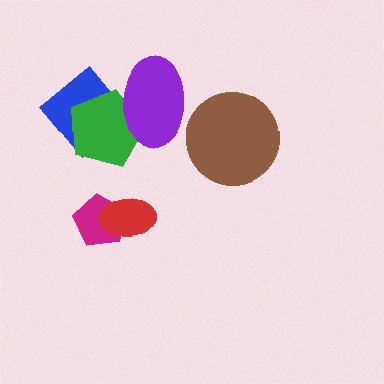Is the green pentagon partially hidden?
Yes, it is partially covered by another shape.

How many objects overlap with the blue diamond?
2 objects overlap with the blue diamond.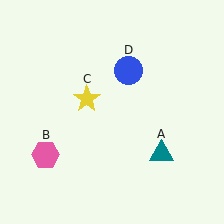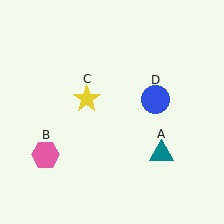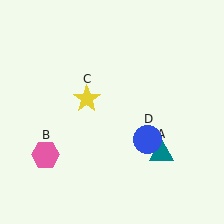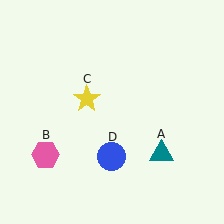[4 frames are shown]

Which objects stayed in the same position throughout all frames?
Teal triangle (object A) and pink hexagon (object B) and yellow star (object C) remained stationary.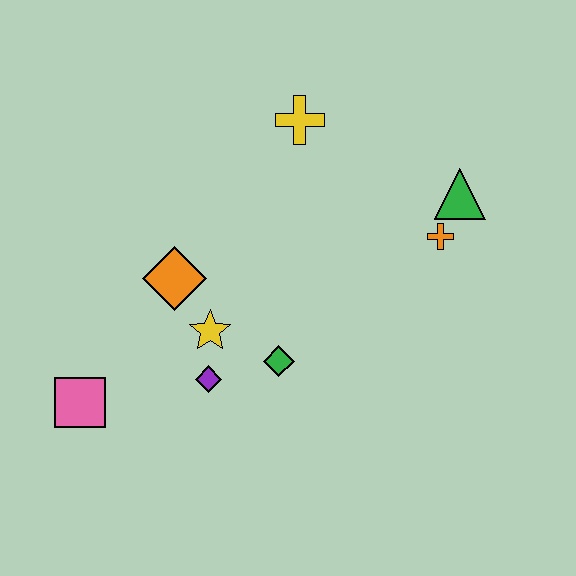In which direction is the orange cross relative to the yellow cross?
The orange cross is to the right of the yellow cross.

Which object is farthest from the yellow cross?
The pink square is farthest from the yellow cross.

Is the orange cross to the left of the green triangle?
Yes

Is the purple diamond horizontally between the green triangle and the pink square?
Yes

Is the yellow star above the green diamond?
Yes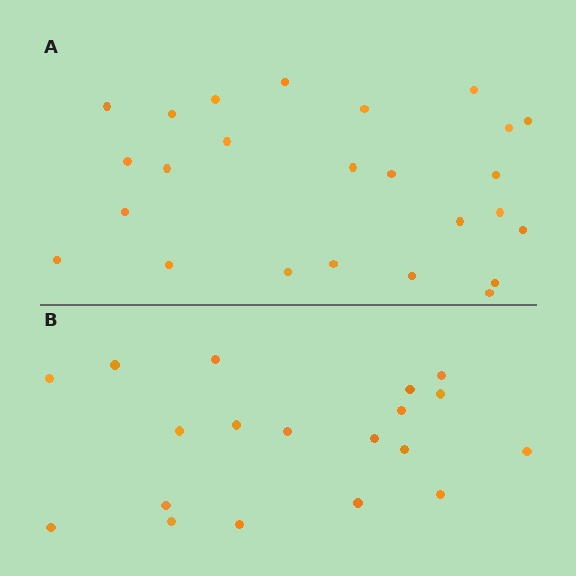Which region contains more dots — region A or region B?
Region A (the top region) has more dots.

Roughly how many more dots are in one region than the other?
Region A has about 6 more dots than region B.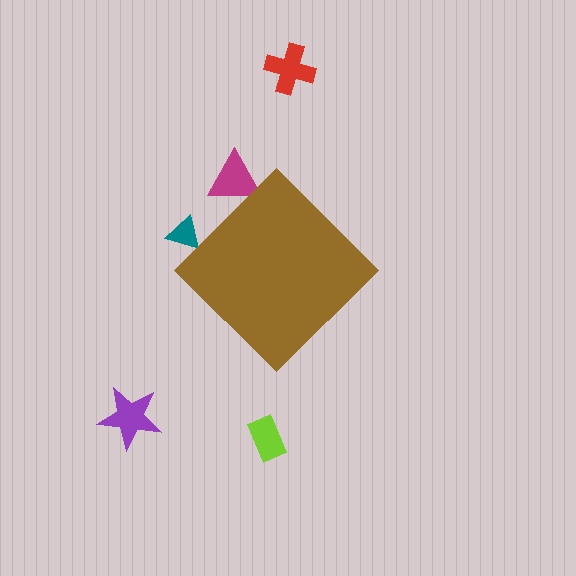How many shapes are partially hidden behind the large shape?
2 shapes are partially hidden.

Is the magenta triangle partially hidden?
Yes, the magenta triangle is partially hidden behind the brown diamond.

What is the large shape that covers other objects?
A brown diamond.